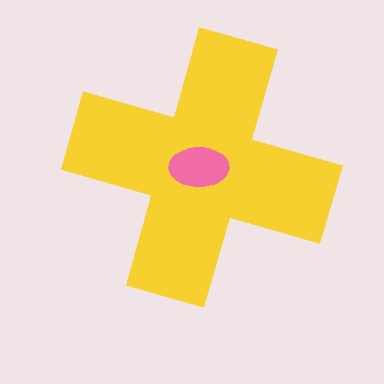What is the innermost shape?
The pink ellipse.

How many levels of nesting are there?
2.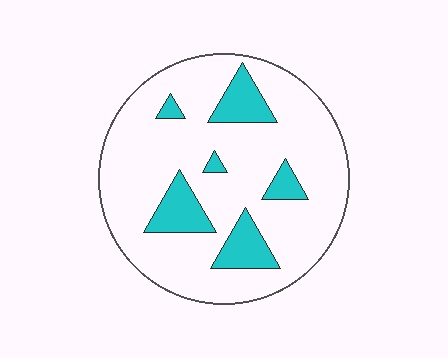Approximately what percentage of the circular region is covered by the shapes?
Approximately 15%.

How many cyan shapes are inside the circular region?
6.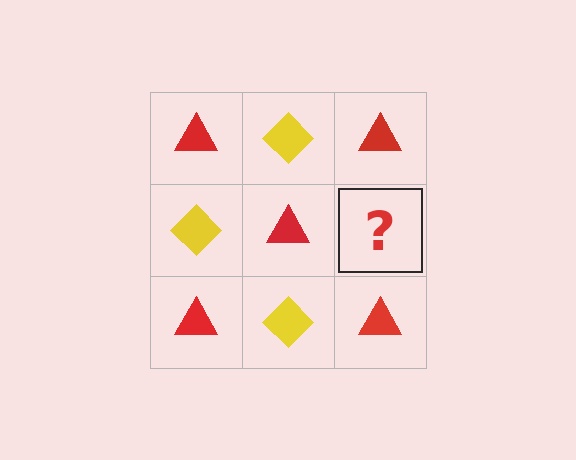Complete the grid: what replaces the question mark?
The question mark should be replaced with a yellow diamond.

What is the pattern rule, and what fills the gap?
The rule is that it alternates red triangle and yellow diamond in a checkerboard pattern. The gap should be filled with a yellow diamond.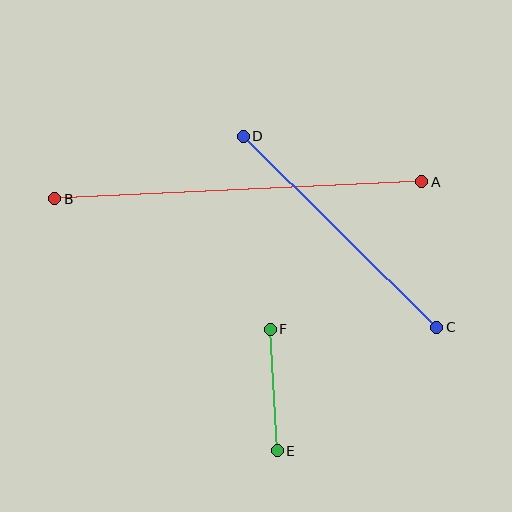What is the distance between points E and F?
The distance is approximately 122 pixels.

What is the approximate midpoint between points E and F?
The midpoint is at approximately (274, 390) pixels.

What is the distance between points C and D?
The distance is approximately 272 pixels.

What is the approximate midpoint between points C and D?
The midpoint is at approximately (340, 232) pixels.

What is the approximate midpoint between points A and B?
The midpoint is at approximately (238, 190) pixels.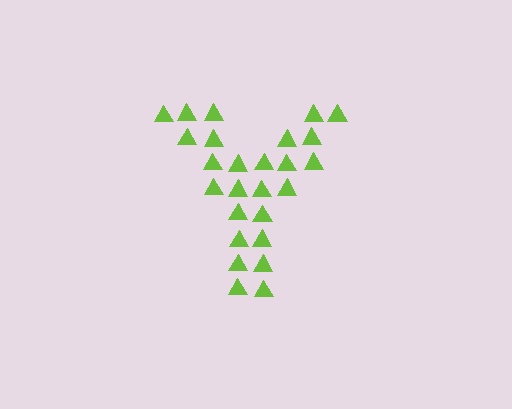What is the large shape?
The large shape is the letter Y.